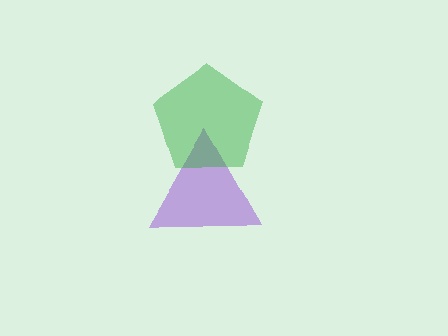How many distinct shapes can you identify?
There are 2 distinct shapes: a purple triangle, a green pentagon.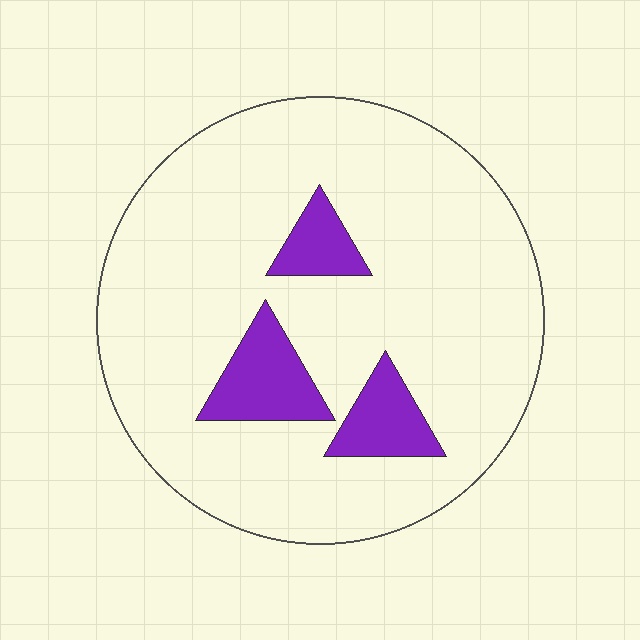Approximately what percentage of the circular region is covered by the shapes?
Approximately 15%.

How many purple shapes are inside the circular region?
3.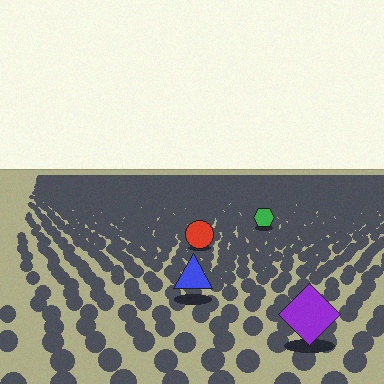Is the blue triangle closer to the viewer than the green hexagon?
Yes. The blue triangle is closer — you can tell from the texture gradient: the ground texture is coarser near it.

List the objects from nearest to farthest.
From nearest to farthest: the purple diamond, the blue triangle, the red circle, the green hexagon.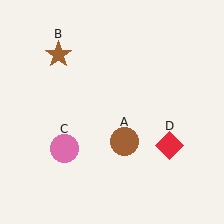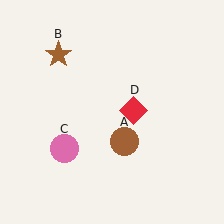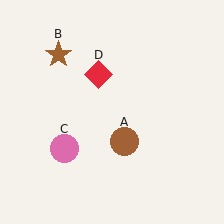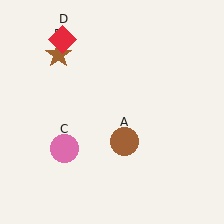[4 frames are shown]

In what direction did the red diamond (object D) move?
The red diamond (object D) moved up and to the left.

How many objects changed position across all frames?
1 object changed position: red diamond (object D).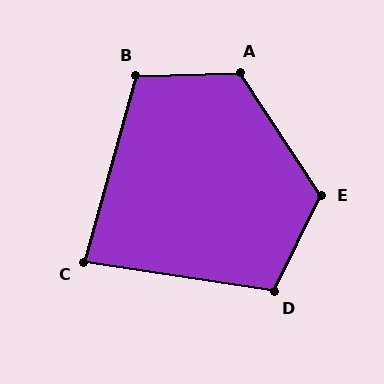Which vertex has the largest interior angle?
A, at approximately 121 degrees.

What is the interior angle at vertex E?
Approximately 121 degrees (obtuse).